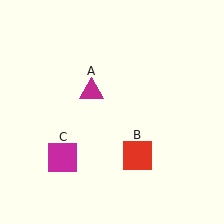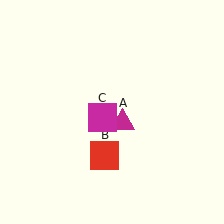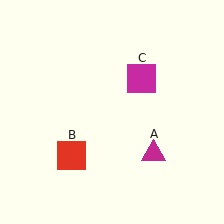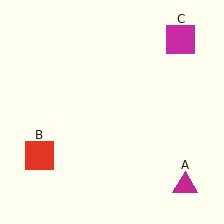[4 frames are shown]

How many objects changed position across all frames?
3 objects changed position: magenta triangle (object A), red square (object B), magenta square (object C).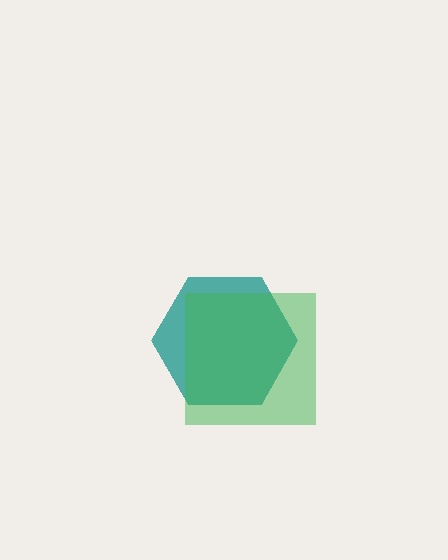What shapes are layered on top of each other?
The layered shapes are: a teal hexagon, a green square.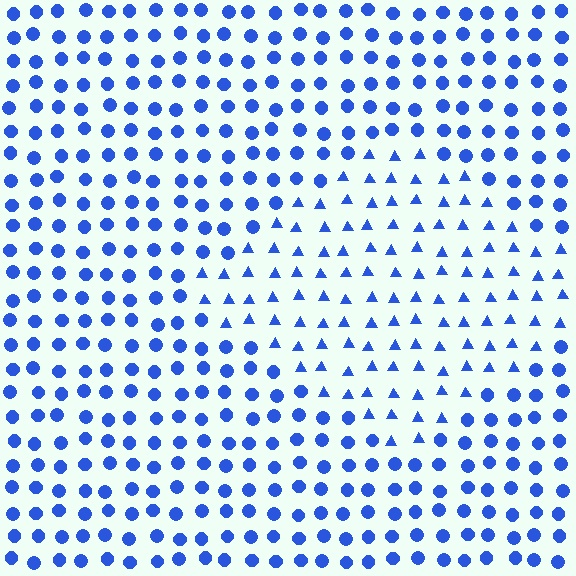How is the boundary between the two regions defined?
The boundary is defined by a change in element shape: triangles inside vs. circles outside. All elements share the same color and spacing.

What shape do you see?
I see a diamond.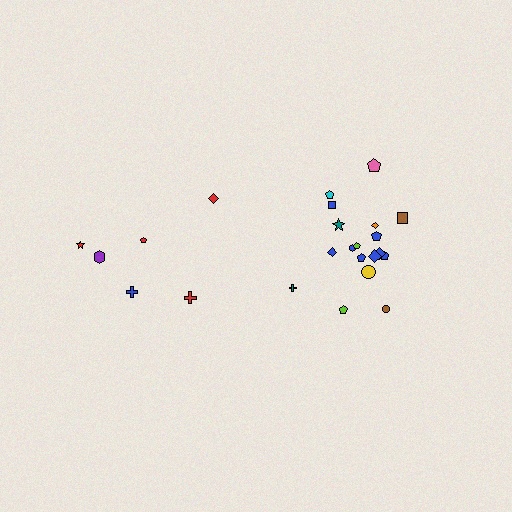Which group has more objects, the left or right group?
The right group.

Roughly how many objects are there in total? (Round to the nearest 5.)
Roughly 25 objects in total.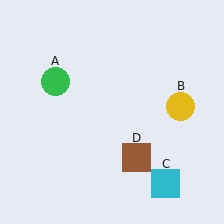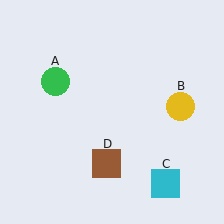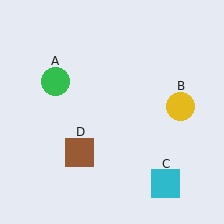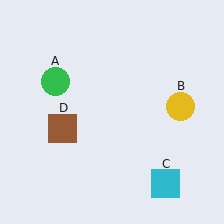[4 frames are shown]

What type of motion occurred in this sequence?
The brown square (object D) rotated clockwise around the center of the scene.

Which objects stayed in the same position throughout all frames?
Green circle (object A) and yellow circle (object B) and cyan square (object C) remained stationary.